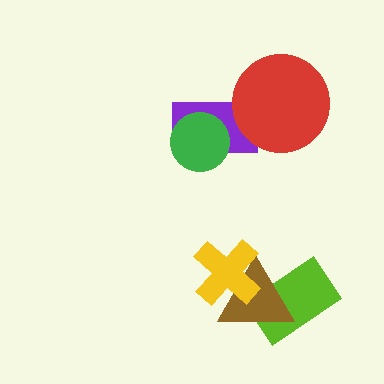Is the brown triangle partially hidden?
Yes, it is partially covered by another shape.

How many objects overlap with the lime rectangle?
1 object overlaps with the lime rectangle.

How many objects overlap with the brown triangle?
2 objects overlap with the brown triangle.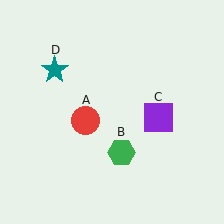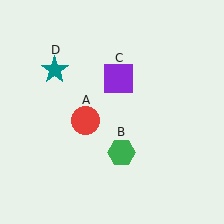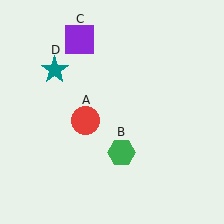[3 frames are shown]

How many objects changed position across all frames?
1 object changed position: purple square (object C).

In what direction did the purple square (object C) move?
The purple square (object C) moved up and to the left.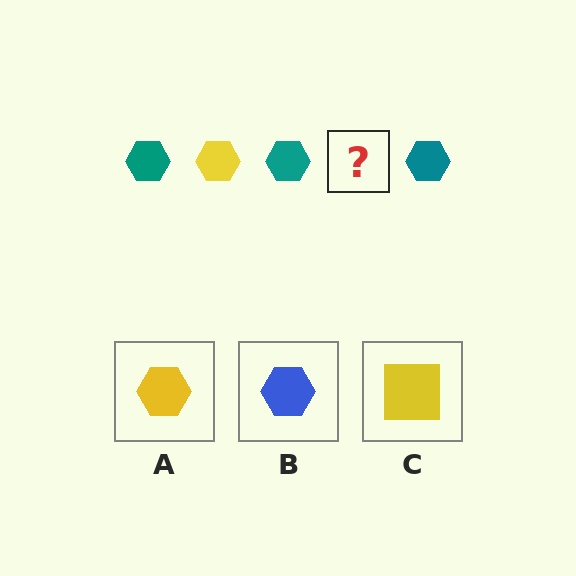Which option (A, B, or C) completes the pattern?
A.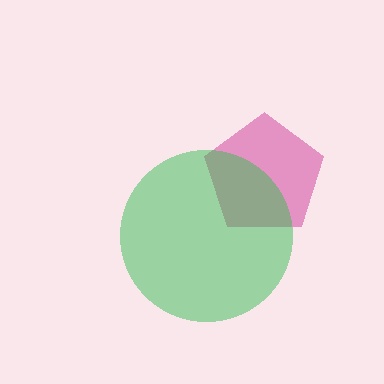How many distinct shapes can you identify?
There are 2 distinct shapes: a pink pentagon, a green circle.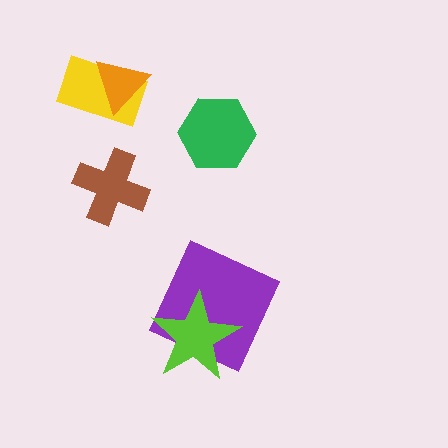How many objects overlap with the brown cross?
0 objects overlap with the brown cross.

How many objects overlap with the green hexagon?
0 objects overlap with the green hexagon.